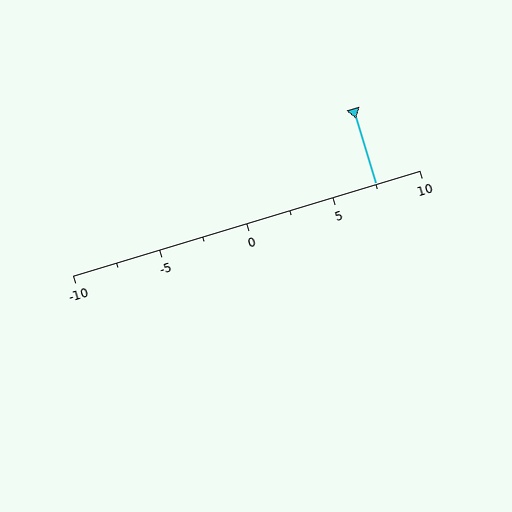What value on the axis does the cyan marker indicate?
The marker indicates approximately 7.5.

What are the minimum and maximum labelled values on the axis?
The axis runs from -10 to 10.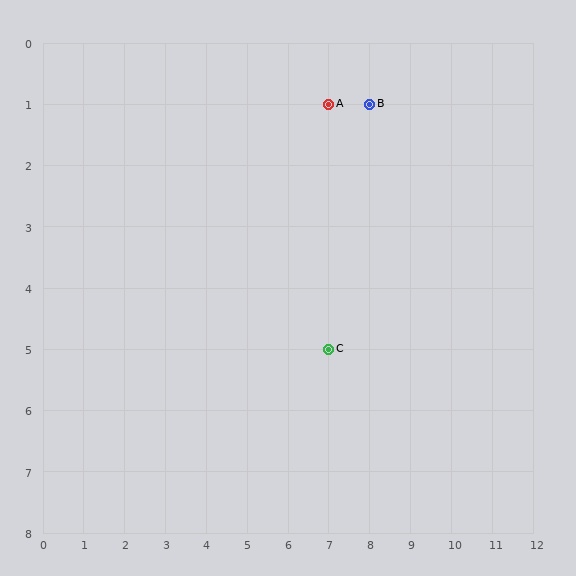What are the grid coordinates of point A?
Point A is at grid coordinates (7, 1).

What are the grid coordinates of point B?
Point B is at grid coordinates (8, 1).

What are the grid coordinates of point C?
Point C is at grid coordinates (7, 5).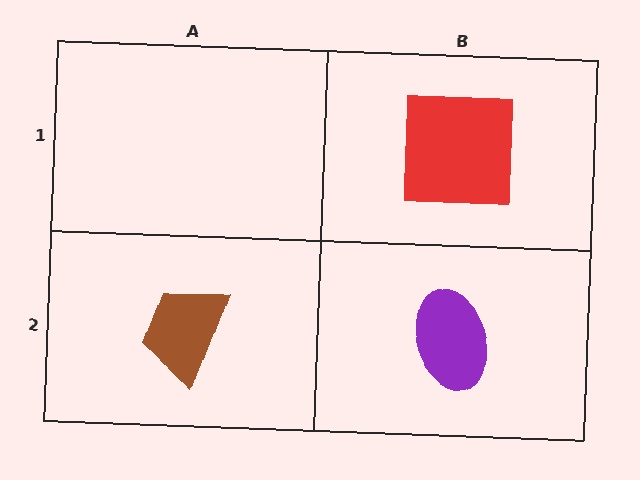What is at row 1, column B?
A red square.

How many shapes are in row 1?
1 shape.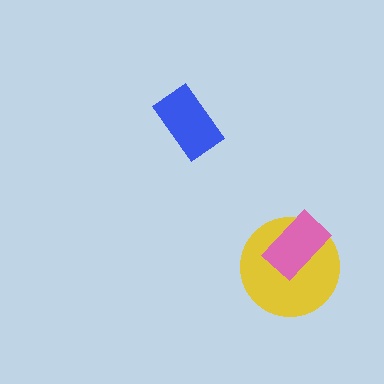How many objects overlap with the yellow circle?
1 object overlaps with the yellow circle.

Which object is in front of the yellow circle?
The pink rectangle is in front of the yellow circle.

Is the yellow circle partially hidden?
Yes, it is partially covered by another shape.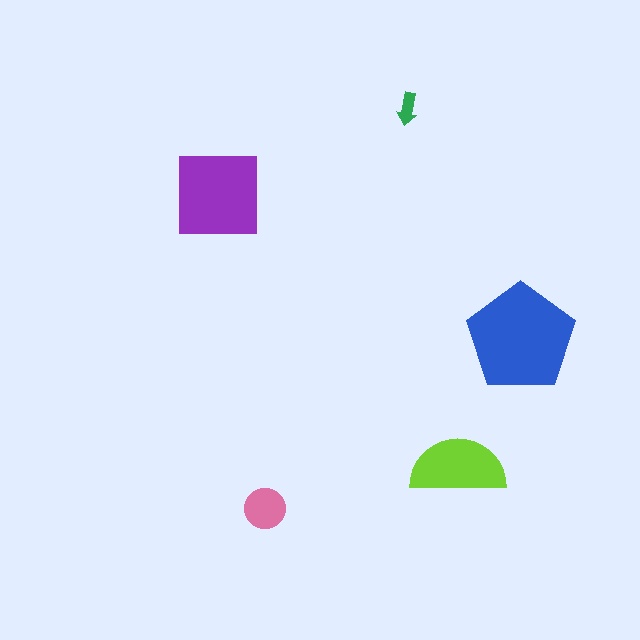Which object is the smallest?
The green arrow.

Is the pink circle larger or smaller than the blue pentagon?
Smaller.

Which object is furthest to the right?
The blue pentagon is rightmost.